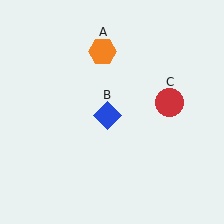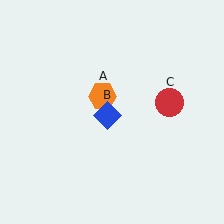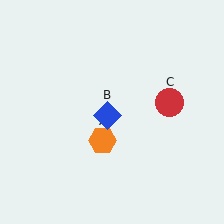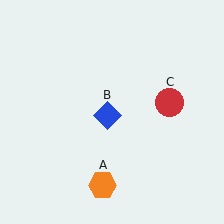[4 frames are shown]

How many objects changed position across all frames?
1 object changed position: orange hexagon (object A).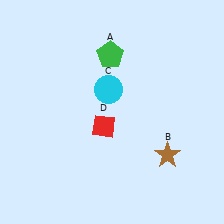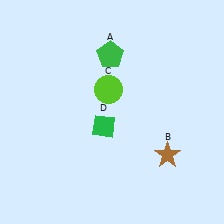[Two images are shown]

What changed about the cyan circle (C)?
In Image 1, C is cyan. In Image 2, it changed to lime.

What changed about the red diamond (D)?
In Image 1, D is red. In Image 2, it changed to green.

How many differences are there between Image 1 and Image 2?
There are 2 differences between the two images.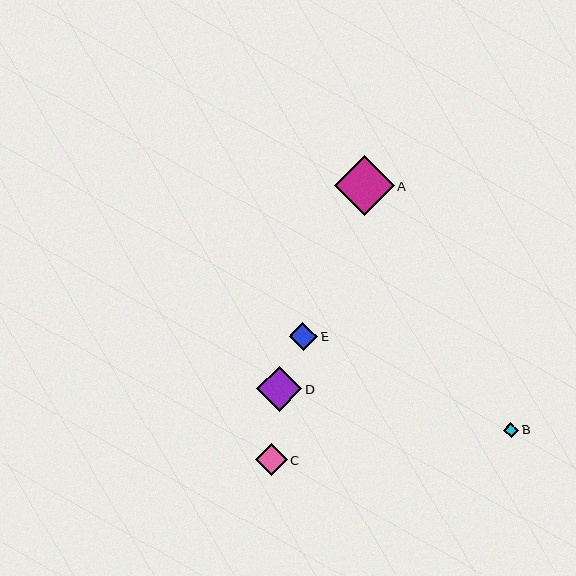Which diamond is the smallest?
Diamond B is the smallest with a size of approximately 15 pixels.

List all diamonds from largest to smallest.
From largest to smallest: A, D, C, E, B.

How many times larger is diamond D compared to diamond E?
Diamond D is approximately 1.6 times the size of diamond E.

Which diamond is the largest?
Diamond A is the largest with a size of approximately 60 pixels.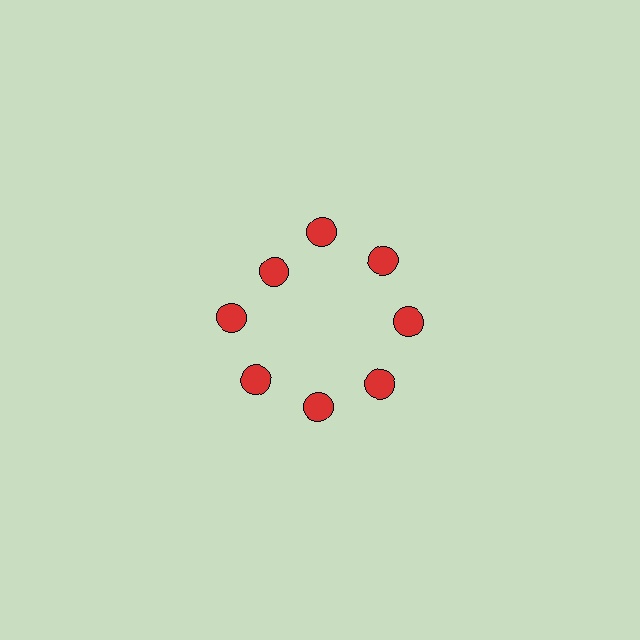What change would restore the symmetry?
The symmetry would be restored by moving it outward, back onto the ring so that all 8 circles sit at equal angles and equal distance from the center.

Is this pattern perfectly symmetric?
No. The 8 red circles are arranged in a ring, but one element near the 10 o'clock position is pulled inward toward the center, breaking the 8-fold rotational symmetry.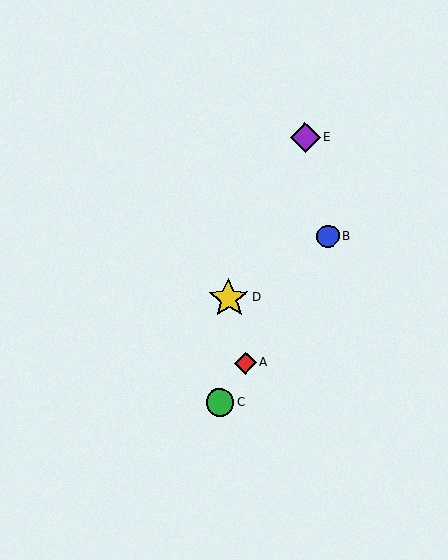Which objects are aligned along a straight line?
Objects A, B, C are aligned along a straight line.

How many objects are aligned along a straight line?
3 objects (A, B, C) are aligned along a straight line.